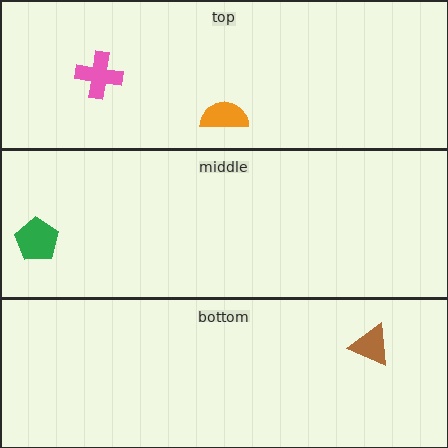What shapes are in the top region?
The pink cross, the orange semicircle.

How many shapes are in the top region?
2.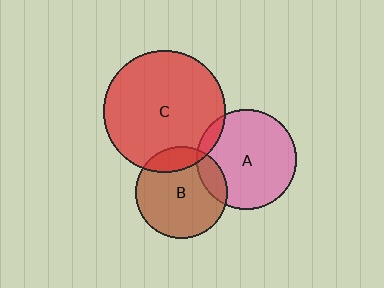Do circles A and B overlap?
Yes.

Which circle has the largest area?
Circle C (red).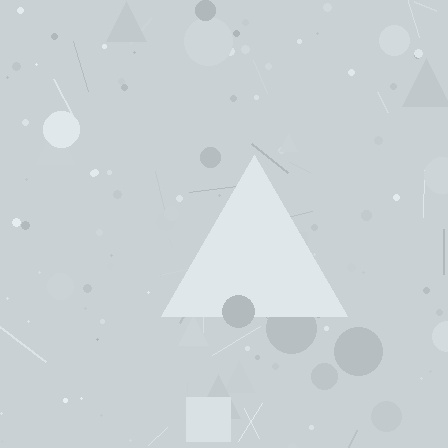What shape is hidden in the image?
A triangle is hidden in the image.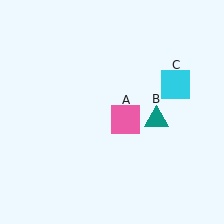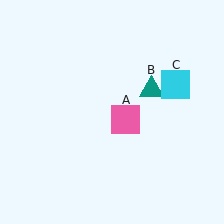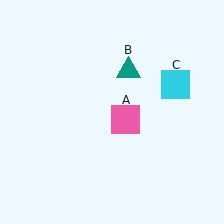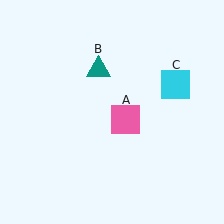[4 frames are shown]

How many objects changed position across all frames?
1 object changed position: teal triangle (object B).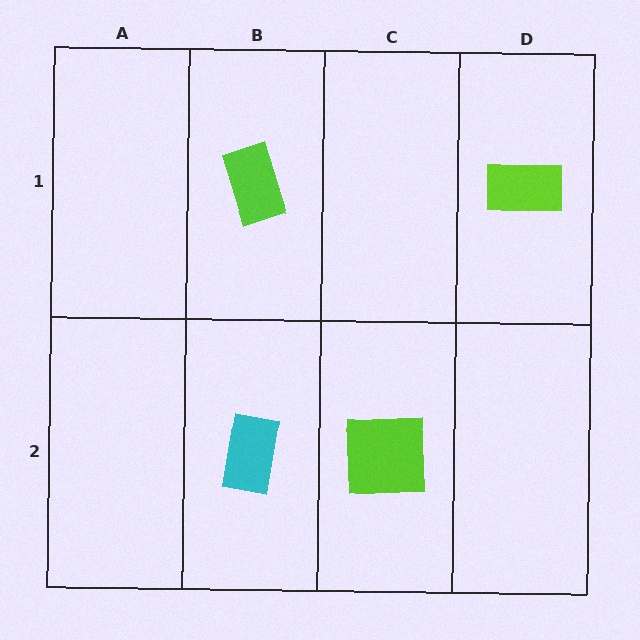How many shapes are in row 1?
2 shapes.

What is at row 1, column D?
A lime rectangle.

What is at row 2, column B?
A cyan rectangle.